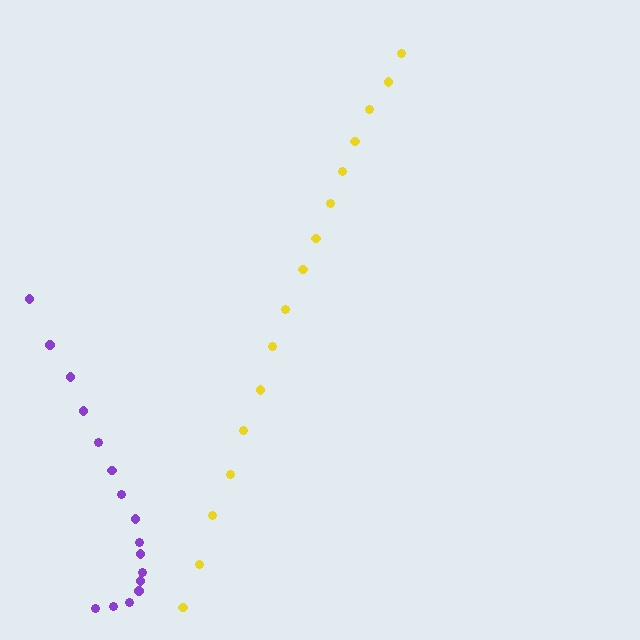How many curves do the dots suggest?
There are 2 distinct paths.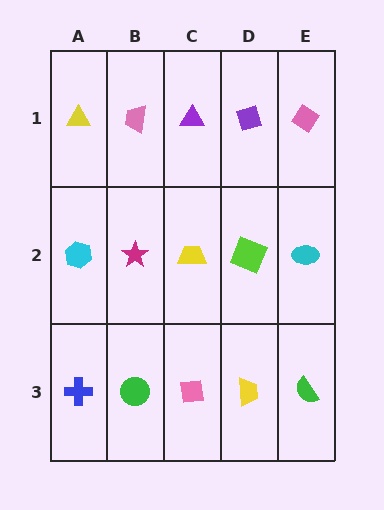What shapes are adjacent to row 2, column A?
A yellow triangle (row 1, column A), a blue cross (row 3, column A), a magenta star (row 2, column B).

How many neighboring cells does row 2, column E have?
3.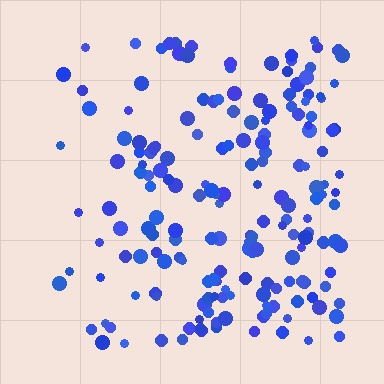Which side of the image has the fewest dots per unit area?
The left.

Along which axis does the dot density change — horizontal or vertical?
Horizontal.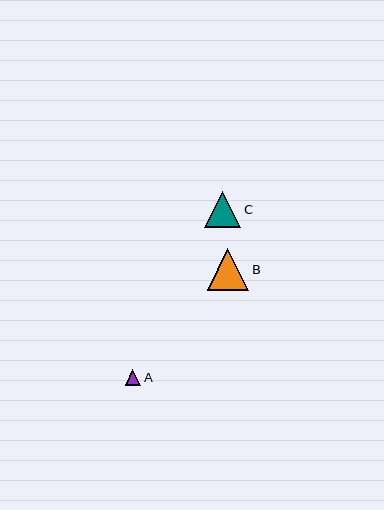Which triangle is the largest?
Triangle B is the largest with a size of approximately 41 pixels.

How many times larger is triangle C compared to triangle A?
Triangle C is approximately 2.3 times the size of triangle A.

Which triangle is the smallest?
Triangle A is the smallest with a size of approximately 16 pixels.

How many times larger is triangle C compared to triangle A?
Triangle C is approximately 2.3 times the size of triangle A.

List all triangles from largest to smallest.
From largest to smallest: B, C, A.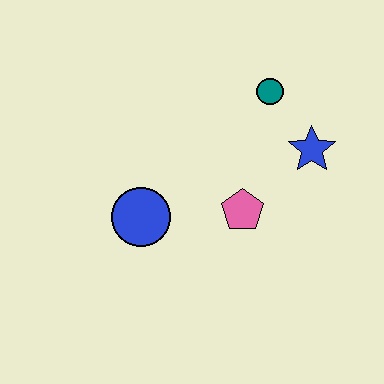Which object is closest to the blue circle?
The pink pentagon is closest to the blue circle.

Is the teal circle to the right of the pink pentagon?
Yes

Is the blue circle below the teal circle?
Yes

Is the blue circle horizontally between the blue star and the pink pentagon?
No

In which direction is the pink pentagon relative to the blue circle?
The pink pentagon is to the right of the blue circle.